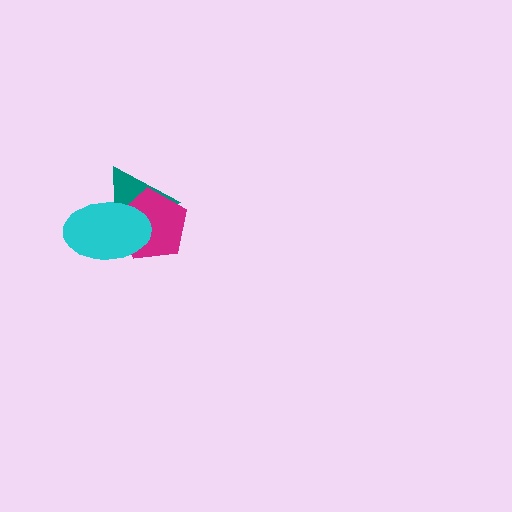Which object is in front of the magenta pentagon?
The cyan ellipse is in front of the magenta pentagon.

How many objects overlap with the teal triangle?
2 objects overlap with the teal triangle.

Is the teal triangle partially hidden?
Yes, it is partially covered by another shape.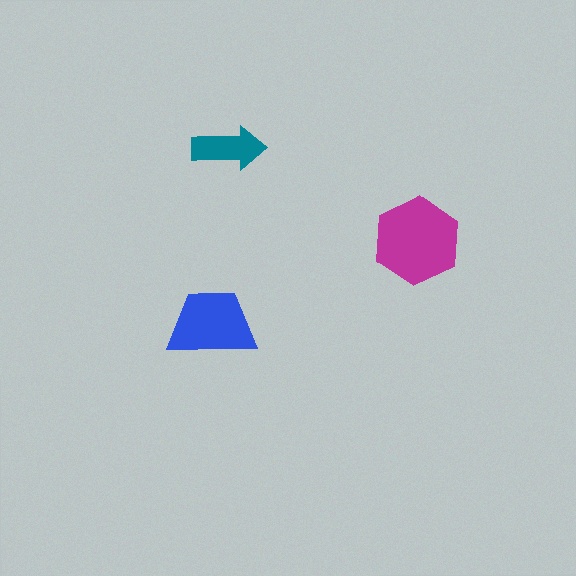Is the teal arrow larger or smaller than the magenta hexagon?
Smaller.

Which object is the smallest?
The teal arrow.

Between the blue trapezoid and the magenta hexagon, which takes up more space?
The magenta hexagon.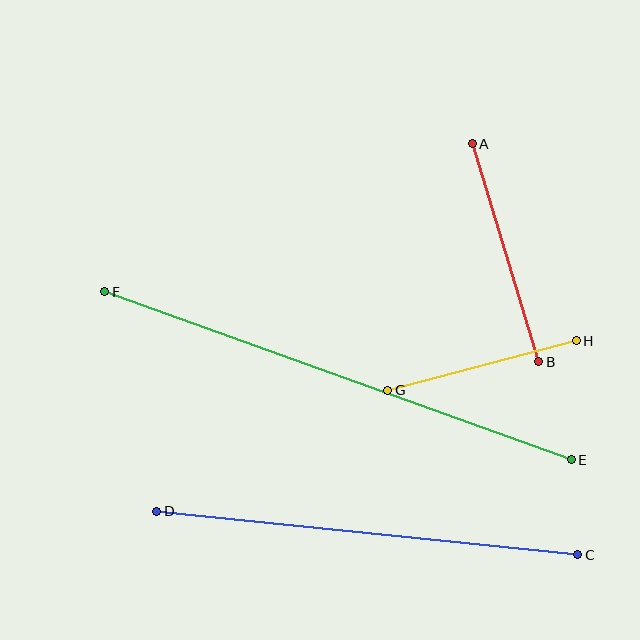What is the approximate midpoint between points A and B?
The midpoint is at approximately (505, 253) pixels.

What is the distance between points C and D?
The distance is approximately 423 pixels.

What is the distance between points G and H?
The distance is approximately 195 pixels.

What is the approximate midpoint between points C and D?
The midpoint is at approximately (367, 533) pixels.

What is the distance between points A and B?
The distance is approximately 228 pixels.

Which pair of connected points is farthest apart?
Points E and F are farthest apart.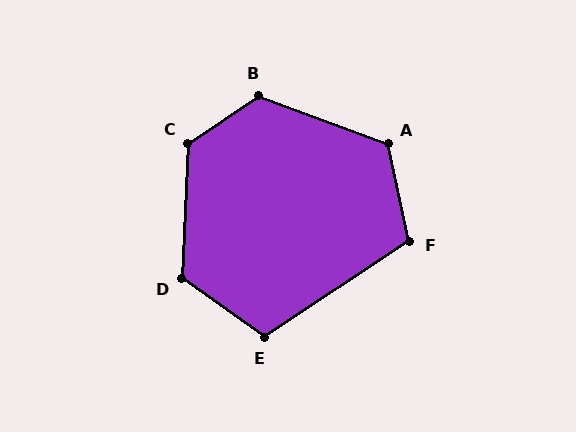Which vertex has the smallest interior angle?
E, at approximately 111 degrees.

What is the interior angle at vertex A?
Approximately 122 degrees (obtuse).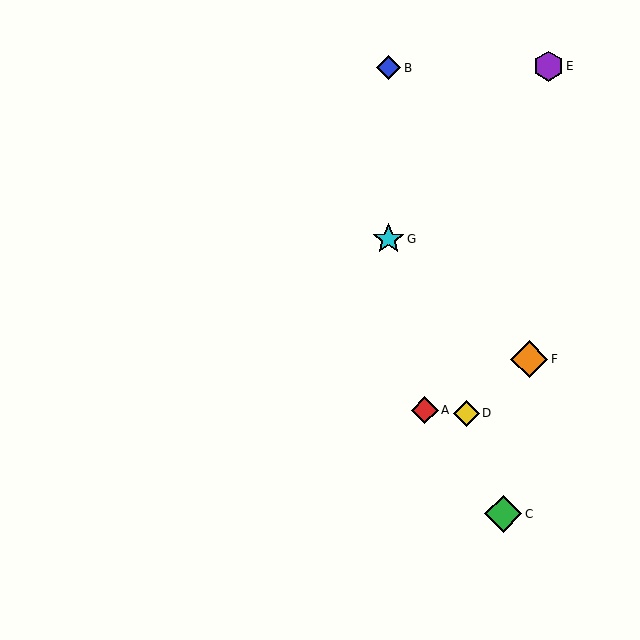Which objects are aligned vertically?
Objects B, G are aligned vertically.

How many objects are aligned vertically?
2 objects (B, G) are aligned vertically.